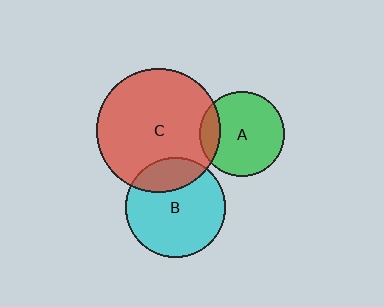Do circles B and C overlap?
Yes.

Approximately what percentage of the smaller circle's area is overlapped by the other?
Approximately 25%.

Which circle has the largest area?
Circle C (red).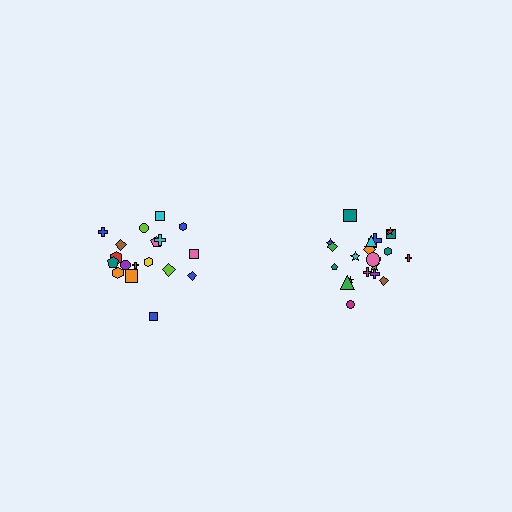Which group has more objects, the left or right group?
The right group.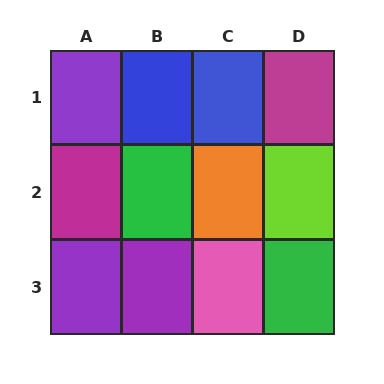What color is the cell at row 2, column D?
Lime.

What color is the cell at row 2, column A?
Magenta.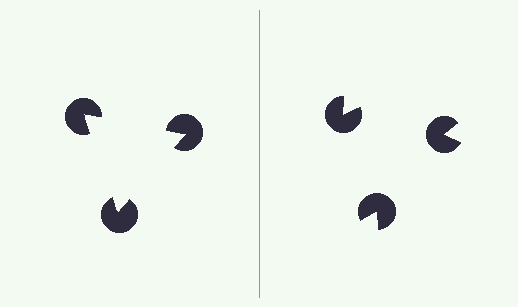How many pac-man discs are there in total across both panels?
6 — 3 on each side.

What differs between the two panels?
The pac-man discs are positioned identically on both sides; only the wedge orientations differ. On the left they align to a triangle; on the right they are misaligned.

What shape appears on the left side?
An illusory triangle.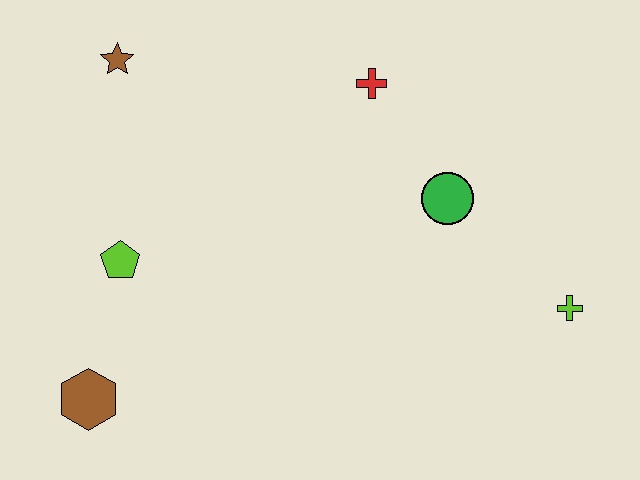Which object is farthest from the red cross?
The brown hexagon is farthest from the red cross.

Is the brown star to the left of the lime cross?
Yes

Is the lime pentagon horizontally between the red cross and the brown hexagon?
Yes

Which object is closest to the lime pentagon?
The brown hexagon is closest to the lime pentagon.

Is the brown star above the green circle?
Yes